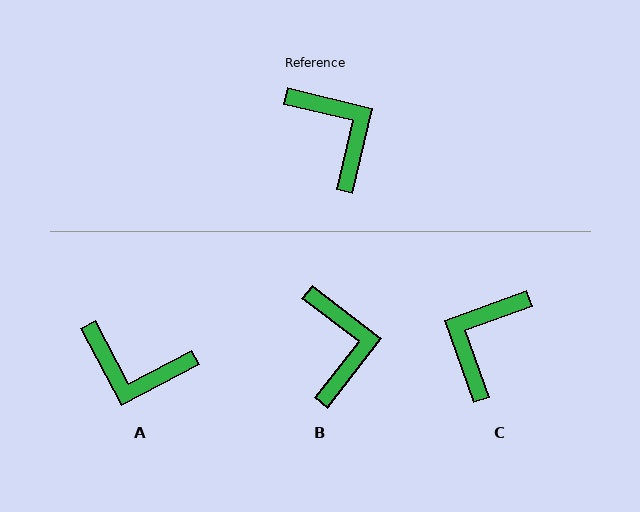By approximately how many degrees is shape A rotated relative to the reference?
Approximately 139 degrees clockwise.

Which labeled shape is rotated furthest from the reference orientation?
A, about 139 degrees away.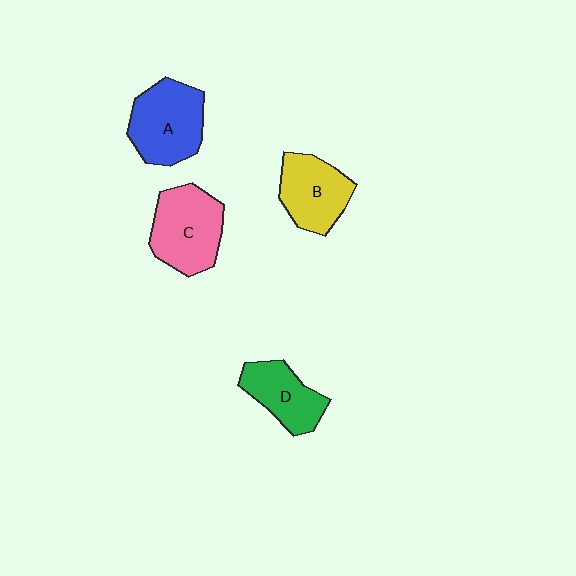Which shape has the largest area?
Shape A (blue).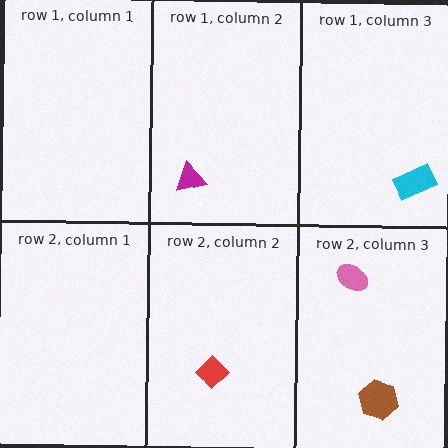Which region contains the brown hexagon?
The row 2, column 3 region.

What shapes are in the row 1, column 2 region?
The magenta triangle.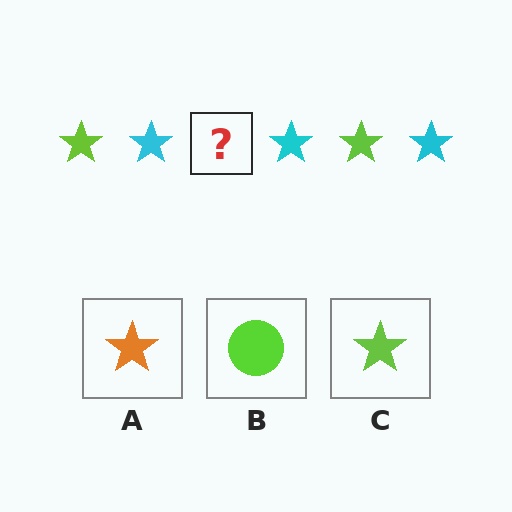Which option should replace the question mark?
Option C.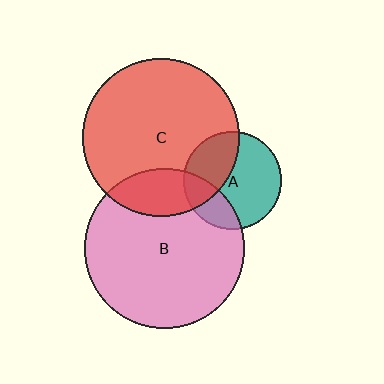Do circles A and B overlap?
Yes.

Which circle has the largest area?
Circle B (pink).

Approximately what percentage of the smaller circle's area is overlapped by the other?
Approximately 25%.